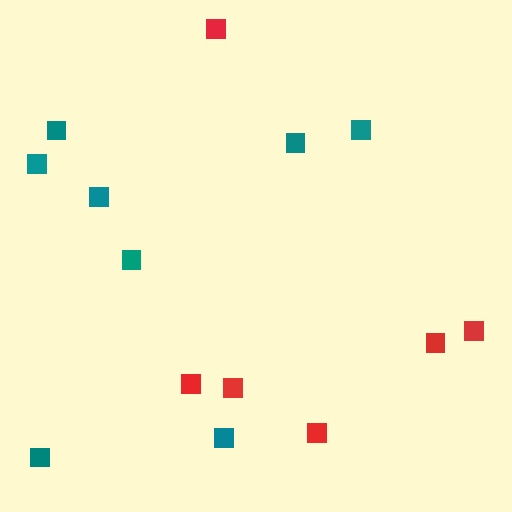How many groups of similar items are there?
There are 2 groups: one group of red squares (6) and one group of teal squares (8).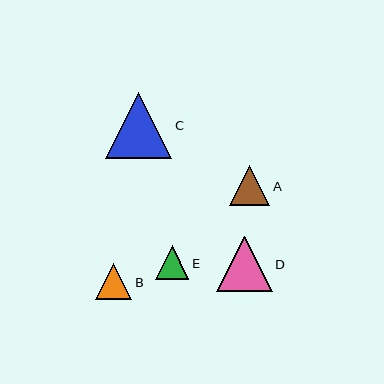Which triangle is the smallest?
Triangle E is the smallest with a size of approximately 34 pixels.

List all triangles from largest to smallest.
From largest to smallest: C, D, A, B, E.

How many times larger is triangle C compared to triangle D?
Triangle C is approximately 1.2 times the size of triangle D.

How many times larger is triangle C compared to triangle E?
Triangle C is approximately 2.0 times the size of triangle E.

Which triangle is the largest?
Triangle C is the largest with a size of approximately 67 pixels.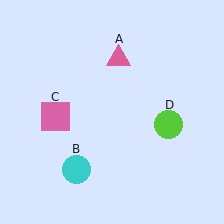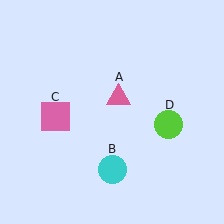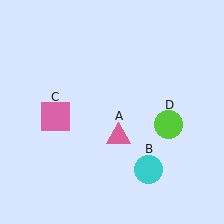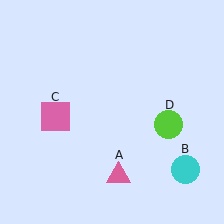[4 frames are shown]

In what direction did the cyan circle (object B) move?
The cyan circle (object B) moved right.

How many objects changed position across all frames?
2 objects changed position: pink triangle (object A), cyan circle (object B).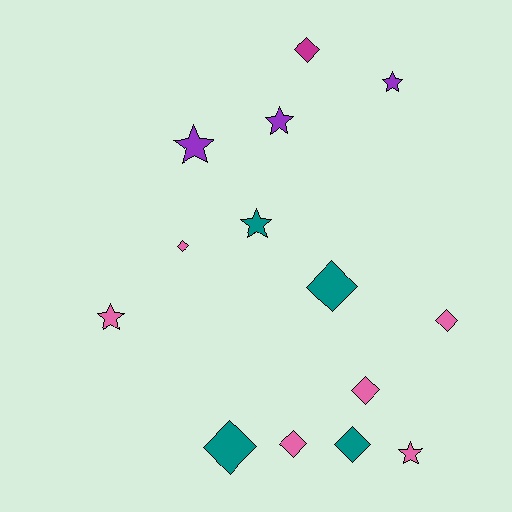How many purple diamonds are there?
There are no purple diamonds.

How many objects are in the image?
There are 14 objects.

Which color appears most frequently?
Pink, with 6 objects.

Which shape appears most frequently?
Diamond, with 8 objects.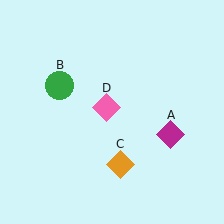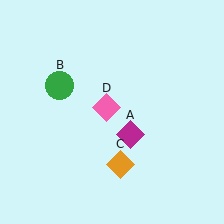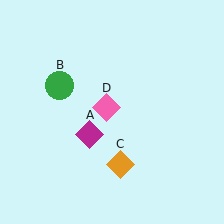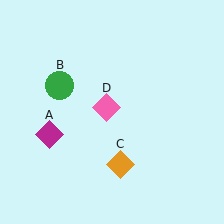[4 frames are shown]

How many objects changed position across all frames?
1 object changed position: magenta diamond (object A).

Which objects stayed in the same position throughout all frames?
Green circle (object B) and orange diamond (object C) and pink diamond (object D) remained stationary.